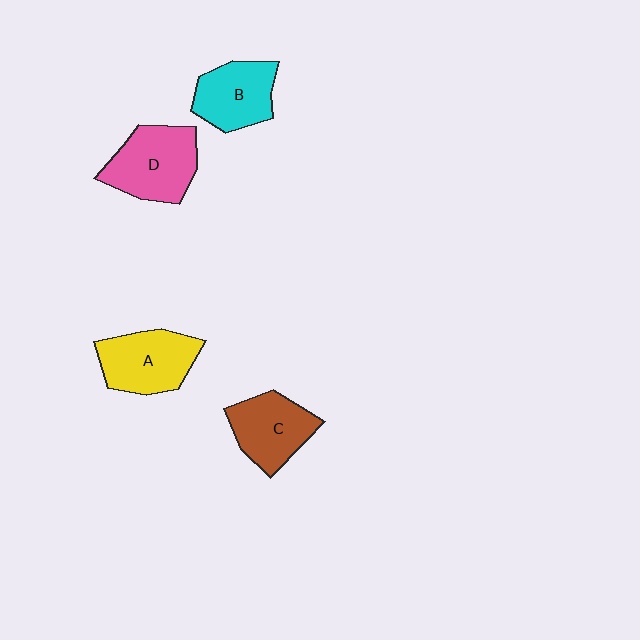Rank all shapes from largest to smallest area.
From largest to smallest: D (pink), A (yellow), C (brown), B (cyan).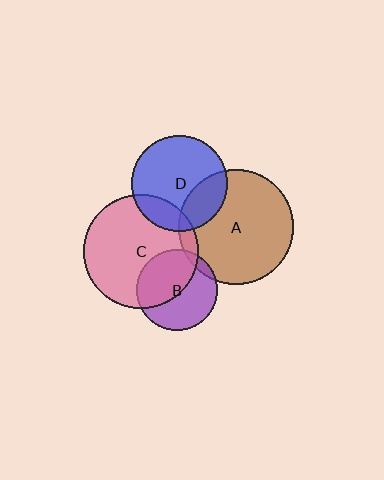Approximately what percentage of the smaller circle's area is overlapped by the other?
Approximately 5%.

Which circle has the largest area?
Circle A (brown).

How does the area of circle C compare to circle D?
Approximately 1.4 times.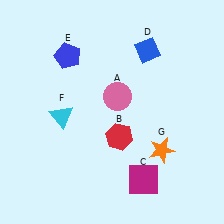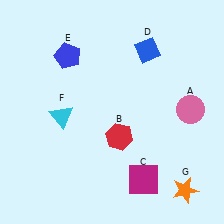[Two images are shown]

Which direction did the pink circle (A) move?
The pink circle (A) moved right.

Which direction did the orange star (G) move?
The orange star (G) moved down.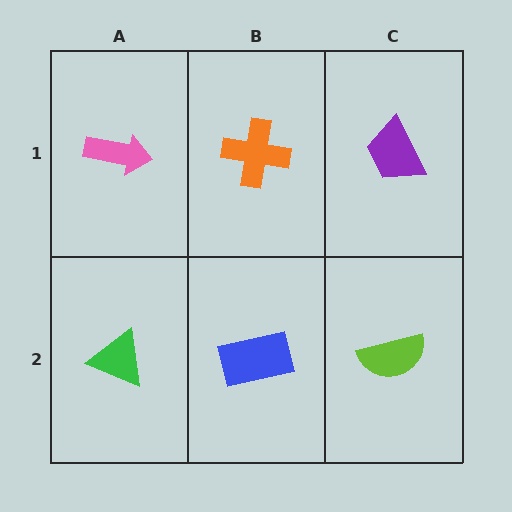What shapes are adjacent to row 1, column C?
A lime semicircle (row 2, column C), an orange cross (row 1, column B).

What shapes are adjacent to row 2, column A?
A pink arrow (row 1, column A), a blue rectangle (row 2, column B).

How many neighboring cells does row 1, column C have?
2.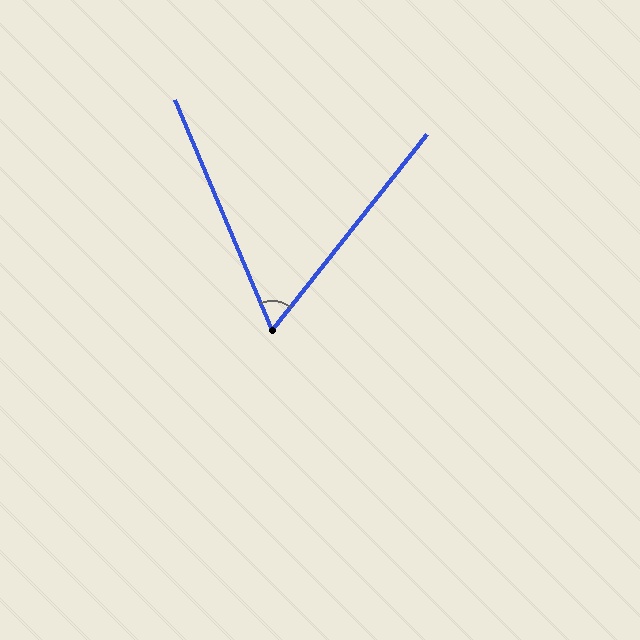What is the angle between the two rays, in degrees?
Approximately 61 degrees.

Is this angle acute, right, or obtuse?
It is acute.